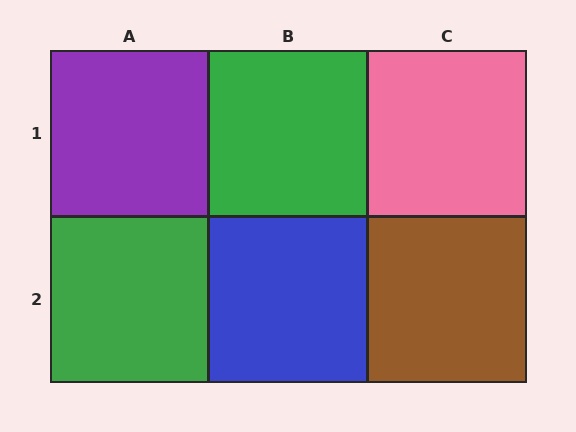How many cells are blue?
1 cell is blue.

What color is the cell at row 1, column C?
Pink.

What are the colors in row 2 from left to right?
Green, blue, brown.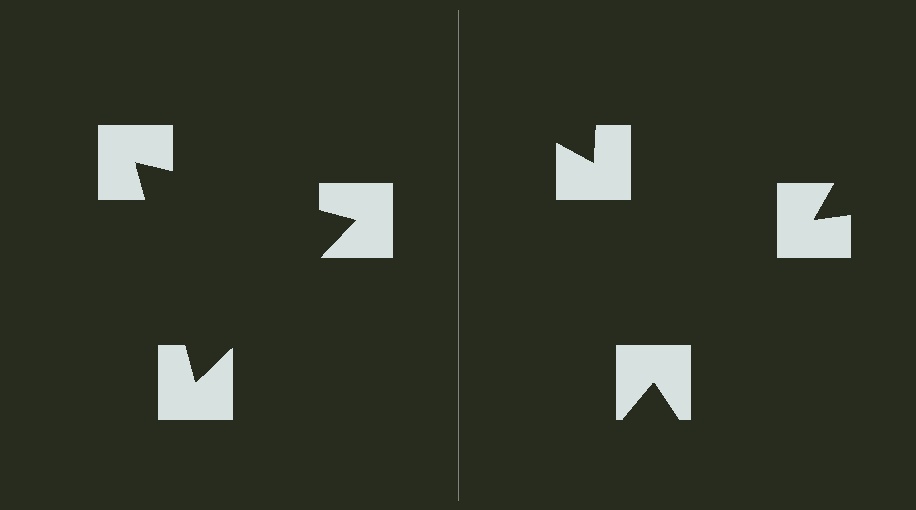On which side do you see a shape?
An illusory triangle appears on the left side. On the right side the wedge cuts are rotated, so no coherent shape forms.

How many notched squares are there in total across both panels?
6 — 3 on each side.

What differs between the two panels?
The notched squares are positioned identically on both sides; only the wedge orientations differ. On the left they align to a triangle; on the right they are misaligned.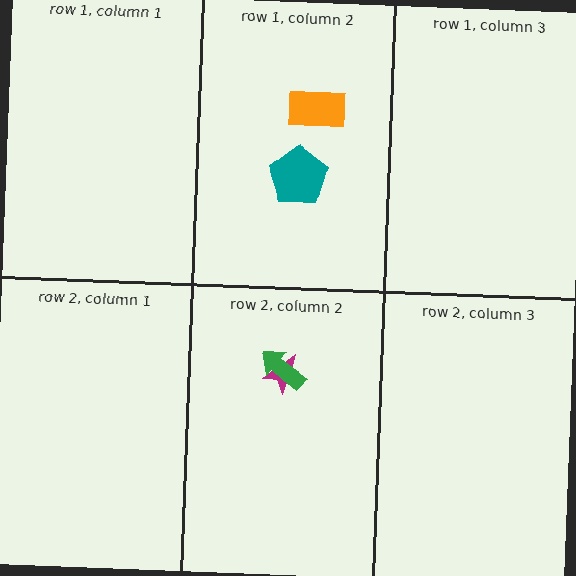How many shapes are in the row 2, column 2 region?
2.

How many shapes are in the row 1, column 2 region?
2.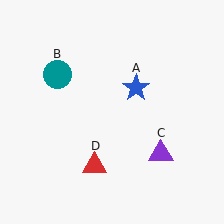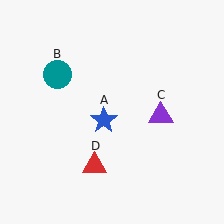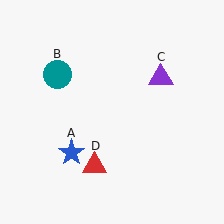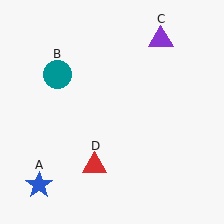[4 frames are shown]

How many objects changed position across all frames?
2 objects changed position: blue star (object A), purple triangle (object C).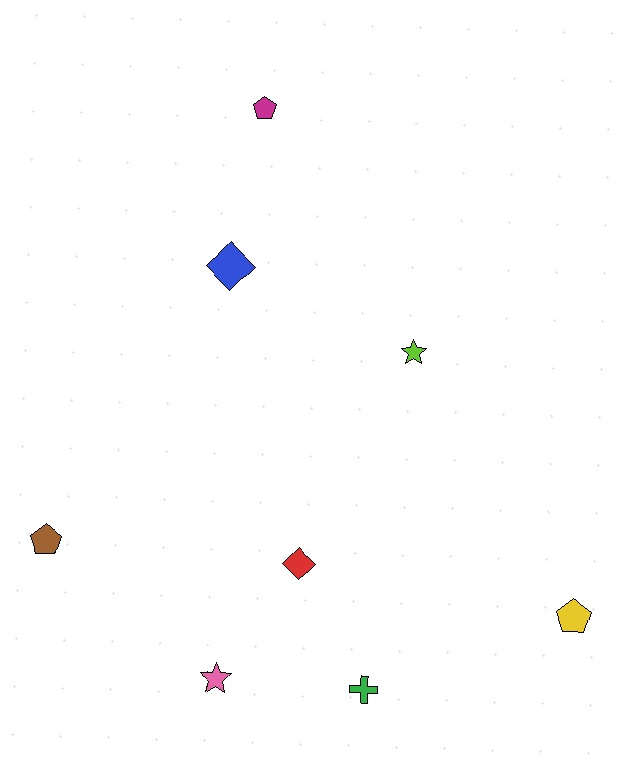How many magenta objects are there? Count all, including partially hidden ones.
There is 1 magenta object.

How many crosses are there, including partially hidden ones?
There is 1 cross.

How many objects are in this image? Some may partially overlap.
There are 8 objects.